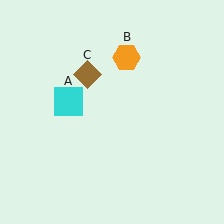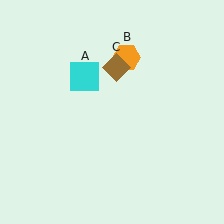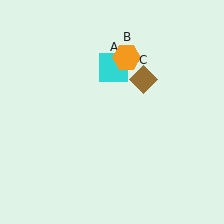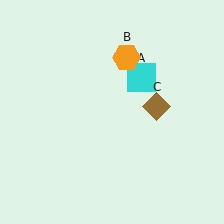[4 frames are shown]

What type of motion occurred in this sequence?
The cyan square (object A), brown diamond (object C) rotated clockwise around the center of the scene.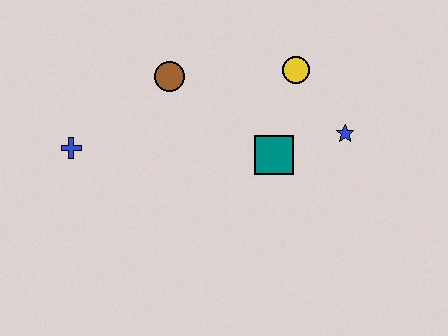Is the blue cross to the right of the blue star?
No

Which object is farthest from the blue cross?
The blue star is farthest from the blue cross.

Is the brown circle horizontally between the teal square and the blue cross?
Yes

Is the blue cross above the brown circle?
No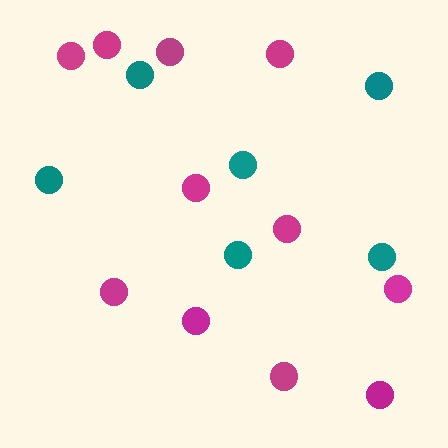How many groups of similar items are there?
There are 2 groups: one group of magenta circles (11) and one group of teal circles (6).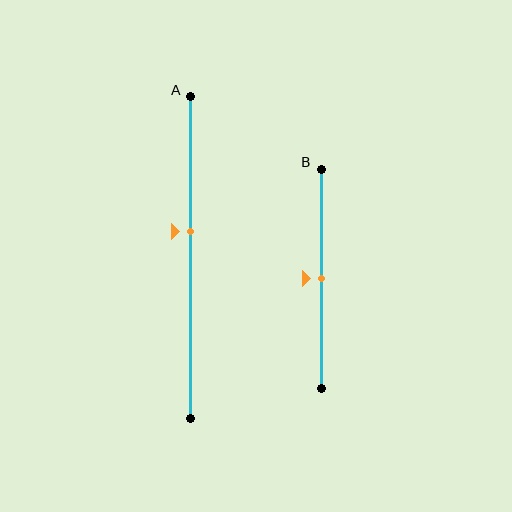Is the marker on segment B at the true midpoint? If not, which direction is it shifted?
Yes, the marker on segment B is at the true midpoint.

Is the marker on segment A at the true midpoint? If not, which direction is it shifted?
No, the marker on segment A is shifted upward by about 8% of the segment length.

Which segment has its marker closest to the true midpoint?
Segment B has its marker closest to the true midpoint.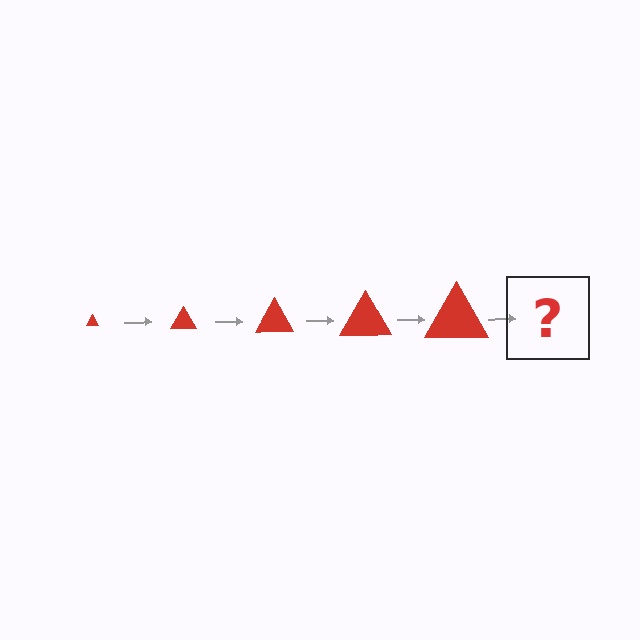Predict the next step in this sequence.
The next step is a red triangle, larger than the previous one.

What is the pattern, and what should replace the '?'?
The pattern is that the triangle gets progressively larger each step. The '?' should be a red triangle, larger than the previous one.